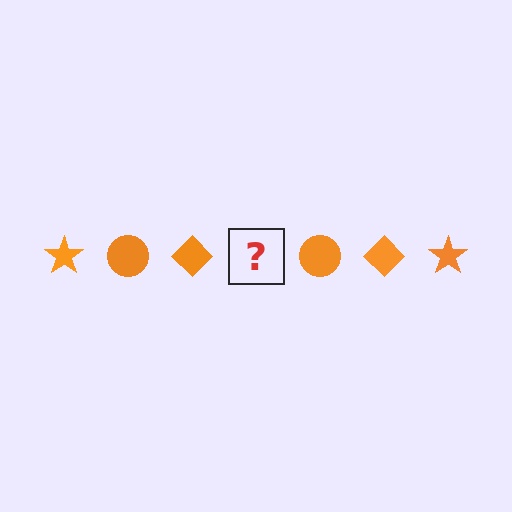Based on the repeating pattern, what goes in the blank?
The blank should be an orange star.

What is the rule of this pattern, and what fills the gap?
The rule is that the pattern cycles through star, circle, diamond shapes in orange. The gap should be filled with an orange star.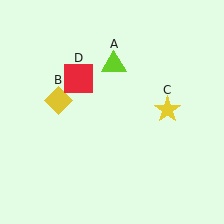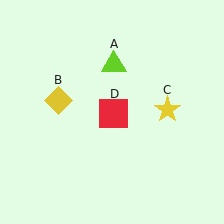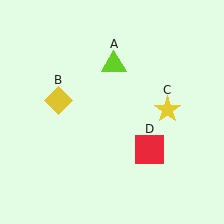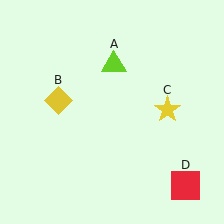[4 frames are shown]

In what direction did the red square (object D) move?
The red square (object D) moved down and to the right.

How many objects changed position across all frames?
1 object changed position: red square (object D).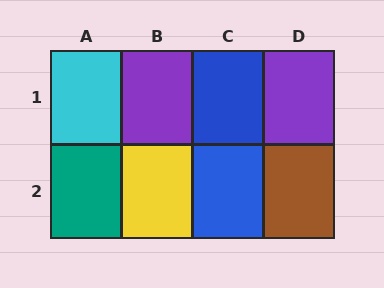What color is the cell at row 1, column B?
Purple.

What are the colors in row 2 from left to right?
Teal, yellow, blue, brown.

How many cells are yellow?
1 cell is yellow.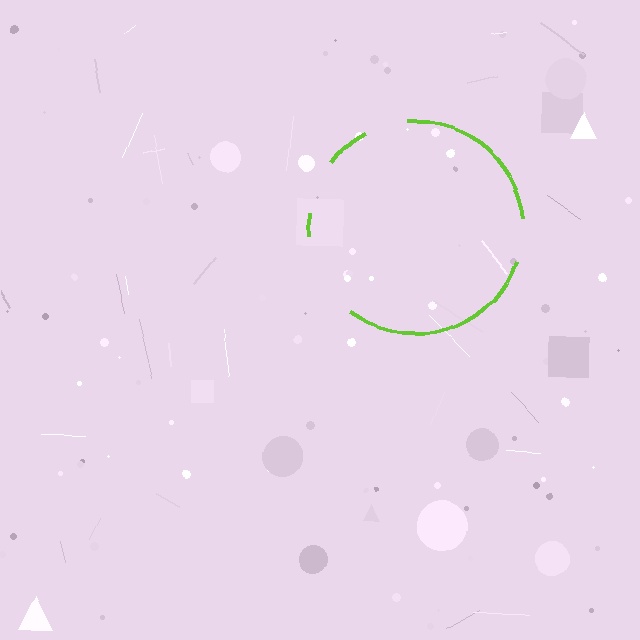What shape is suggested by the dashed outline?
The dashed outline suggests a circle.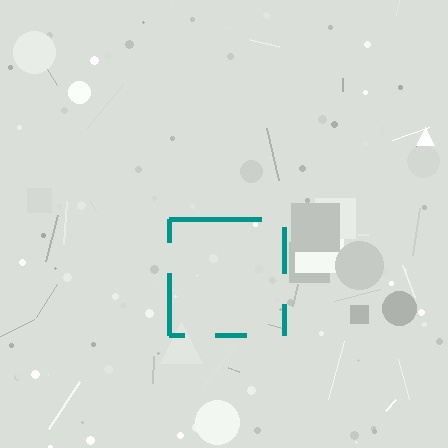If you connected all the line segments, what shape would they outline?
They would outline a square.